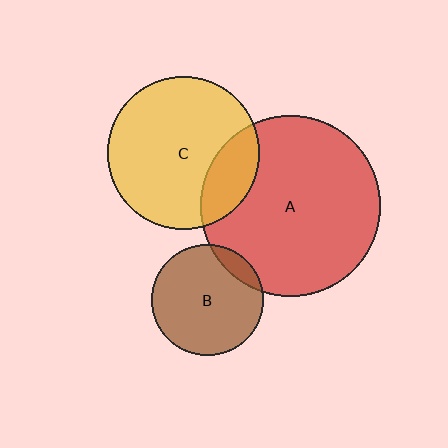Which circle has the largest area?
Circle A (red).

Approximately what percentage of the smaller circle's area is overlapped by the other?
Approximately 20%.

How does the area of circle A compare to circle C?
Approximately 1.4 times.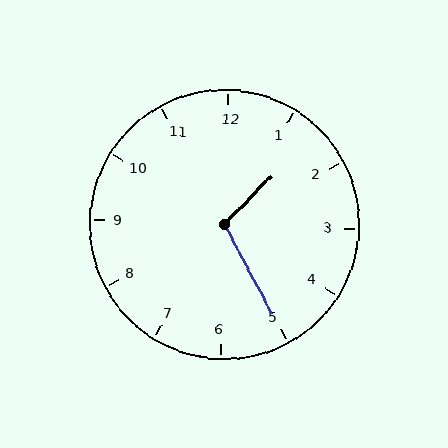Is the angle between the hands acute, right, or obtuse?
It is obtuse.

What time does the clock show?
1:25.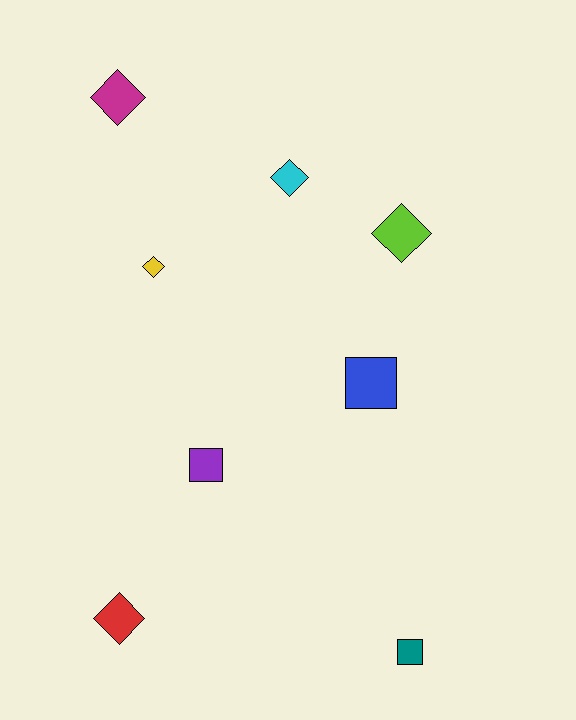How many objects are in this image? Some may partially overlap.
There are 8 objects.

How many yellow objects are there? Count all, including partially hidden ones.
There is 1 yellow object.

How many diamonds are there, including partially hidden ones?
There are 5 diamonds.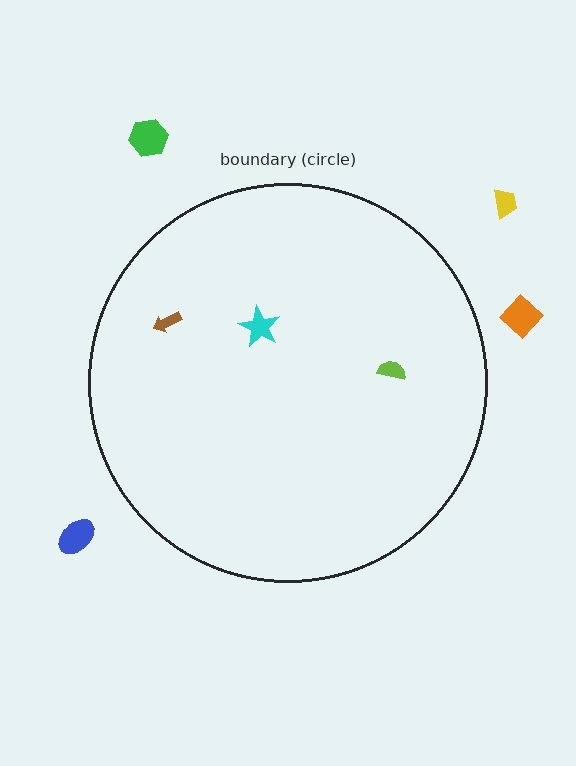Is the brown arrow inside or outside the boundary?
Inside.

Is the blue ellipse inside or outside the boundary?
Outside.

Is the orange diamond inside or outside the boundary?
Outside.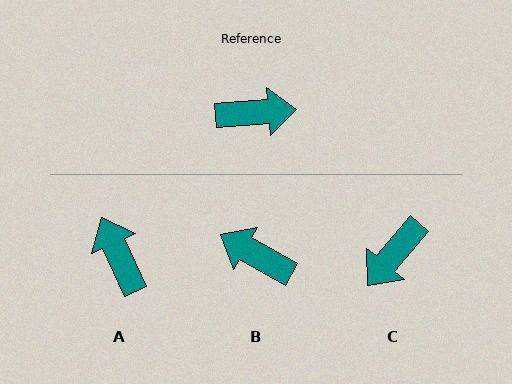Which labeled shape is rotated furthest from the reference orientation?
B, about 146 degrees away.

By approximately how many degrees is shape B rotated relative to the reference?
Approximately 146 degrees counter-clockwise.